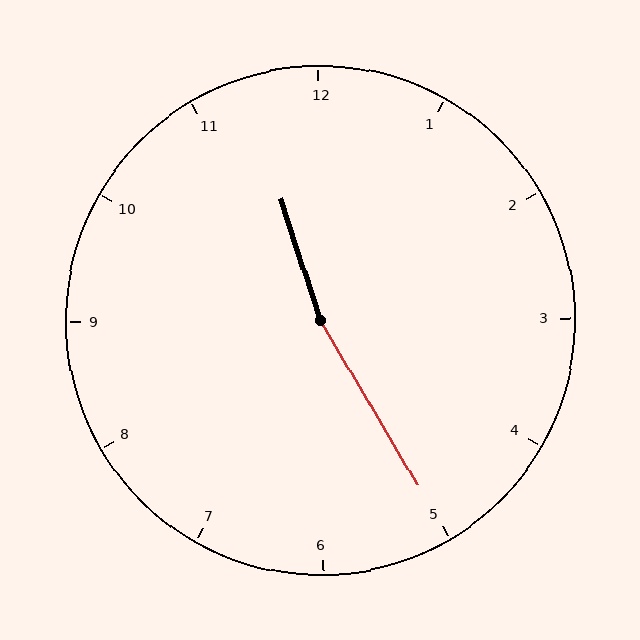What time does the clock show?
11:25.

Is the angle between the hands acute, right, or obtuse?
It is obtuse.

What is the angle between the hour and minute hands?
Approximately 168 degrees.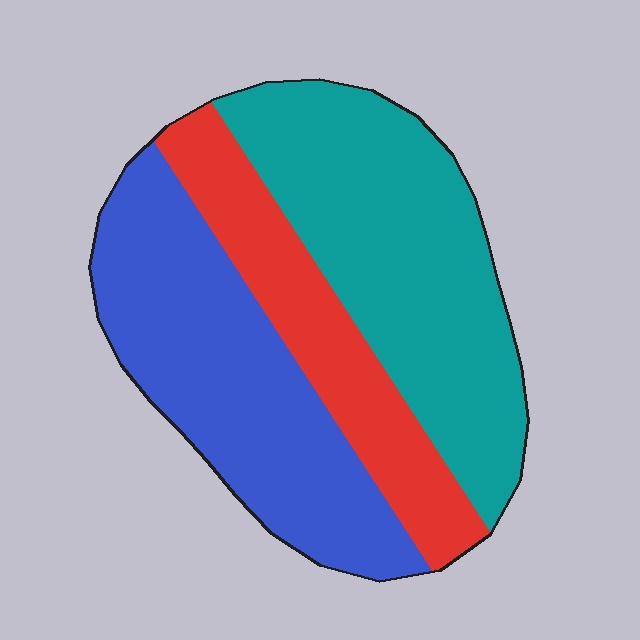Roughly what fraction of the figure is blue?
Blue covers roughly 35% of the figure.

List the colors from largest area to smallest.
From largest to smallest: teal, blue, red.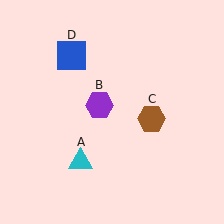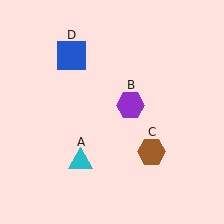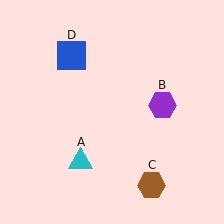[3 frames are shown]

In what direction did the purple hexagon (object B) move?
The purple hexagon (object B) moved right.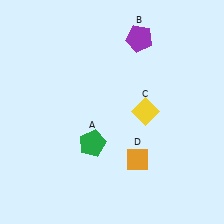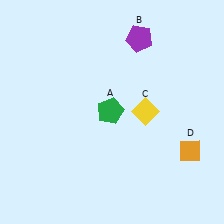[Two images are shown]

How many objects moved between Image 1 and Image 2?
2 objects moved between the two images.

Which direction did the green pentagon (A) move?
The green pentagon (A) moved up.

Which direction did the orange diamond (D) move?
The orange diamond (D) moved right.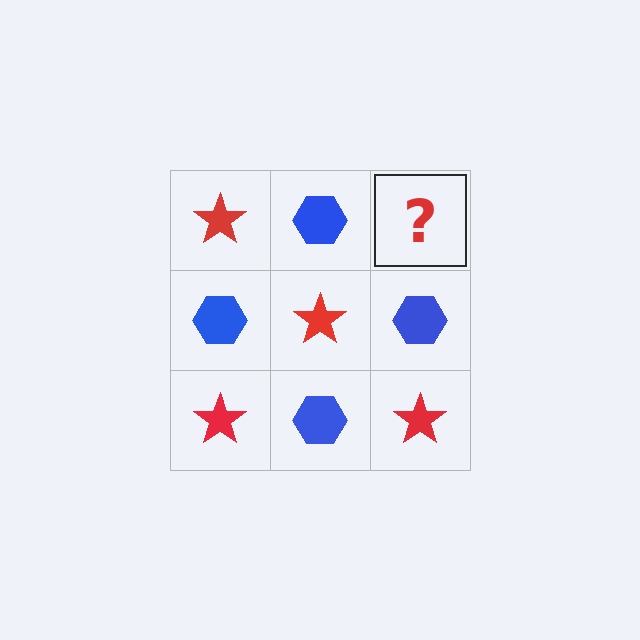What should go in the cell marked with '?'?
The missing cell should contain a red star.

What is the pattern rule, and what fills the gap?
The rule is that it alternates red star and blue hexagon in a checkerboard pattern. The gap should be filled with a red star.